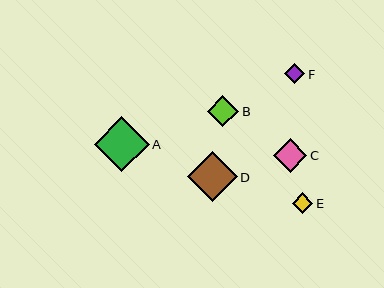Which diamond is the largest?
Diamond A is the largest with a size of approximately 55 pixels.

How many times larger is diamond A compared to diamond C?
Diamond A is approximately 1.6 times the size of diamond C.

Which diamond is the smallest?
Diamond E is the smallest with a size of approximately 21 pixels.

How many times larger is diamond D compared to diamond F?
Diamond D is approximately 2.4 times the size of diamond F.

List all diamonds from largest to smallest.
From largest to smallest: A, D, C, B, F, E.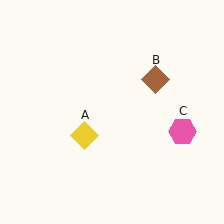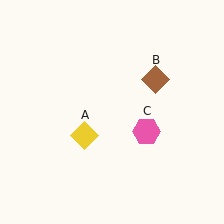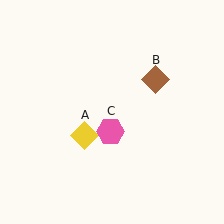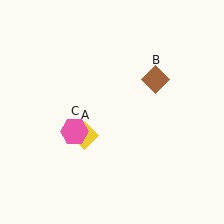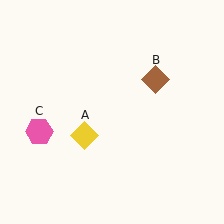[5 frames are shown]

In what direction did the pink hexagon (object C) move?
The pink hexagon (object C) moved left.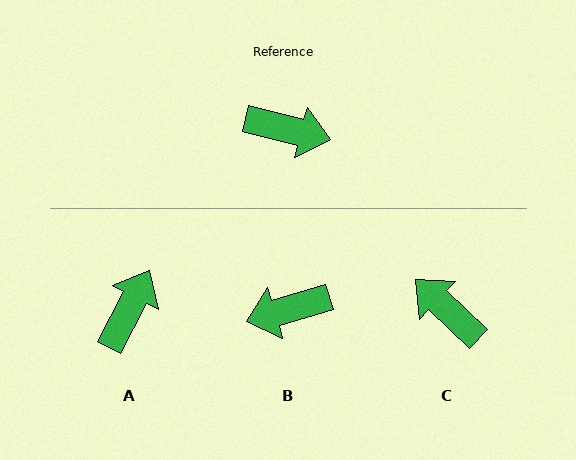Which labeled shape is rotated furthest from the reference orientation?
C, about 151 degrees away.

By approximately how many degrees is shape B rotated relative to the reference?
Approximately 149 degrees clockwise.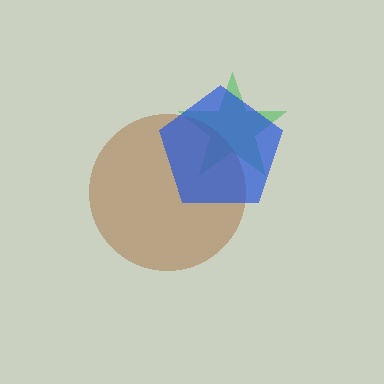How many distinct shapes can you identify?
There are 3 distinct shapes: a green star, a brown circle, a blue pentagon.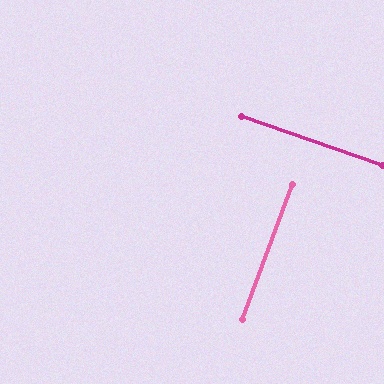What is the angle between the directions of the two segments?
Approximately 89 degrees.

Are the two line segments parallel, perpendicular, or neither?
Perpendicular — they meet at approximately 89°.